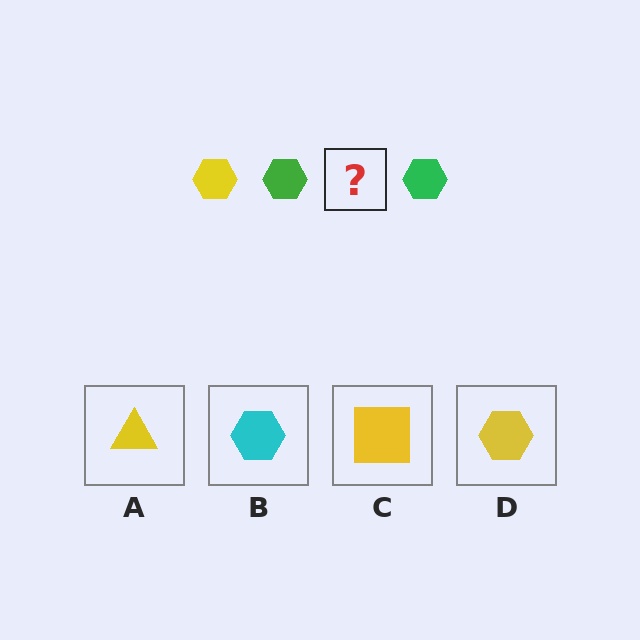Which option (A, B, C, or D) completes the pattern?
D.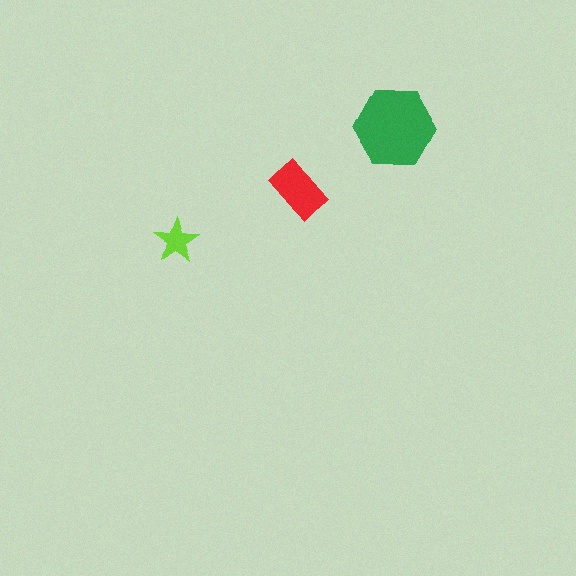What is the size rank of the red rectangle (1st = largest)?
2nd.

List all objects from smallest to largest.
The lime star, the red rectangle, the green hexagon.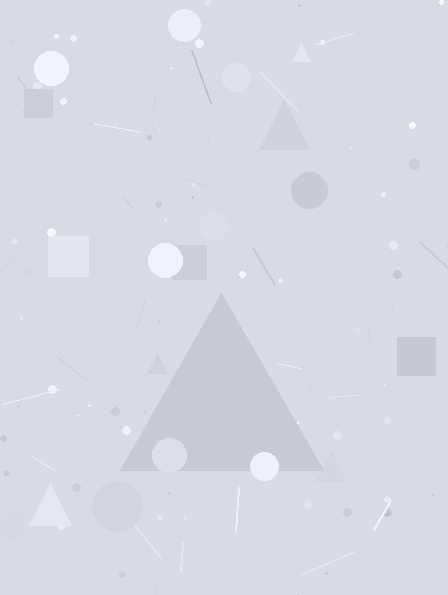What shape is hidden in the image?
A triangle is hidden in the image.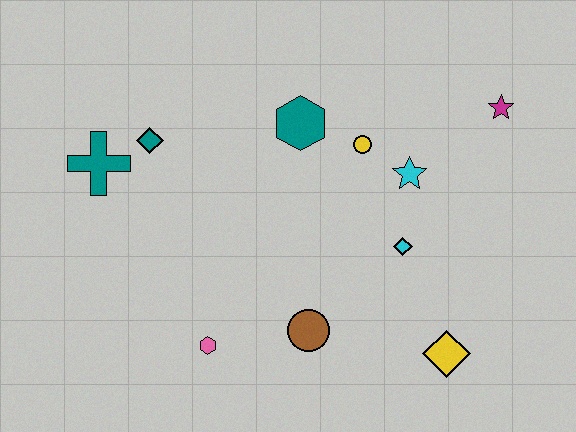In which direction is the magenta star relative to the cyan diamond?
The magenta star is above the cyan diamond.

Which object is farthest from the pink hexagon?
The magenta star is farthest from the pink hexagon.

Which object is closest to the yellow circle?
The cyan star is closest to the yellow circle.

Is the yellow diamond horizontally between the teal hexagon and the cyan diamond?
No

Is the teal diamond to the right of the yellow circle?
No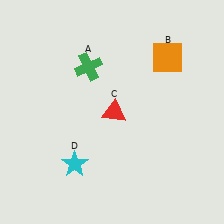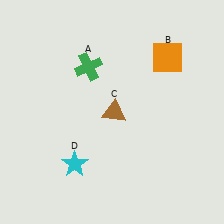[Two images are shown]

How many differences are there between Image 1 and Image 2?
There is 1 difference between the two images.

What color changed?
The triangle (C) changed from red in Image 1 to brown in Image 2.